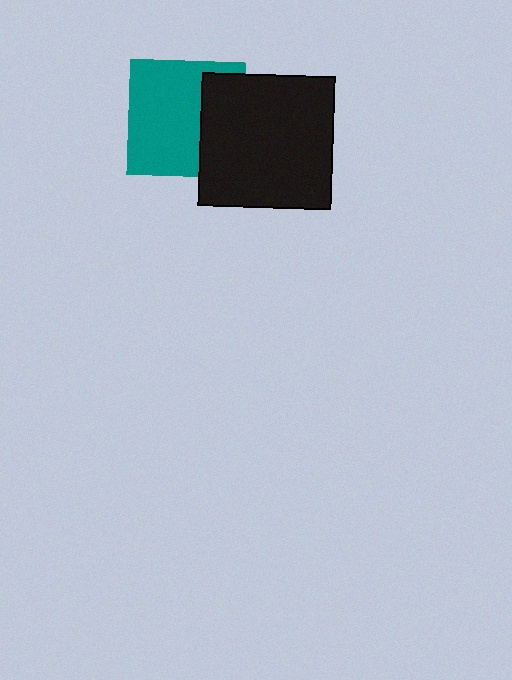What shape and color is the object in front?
The object in front is a black square.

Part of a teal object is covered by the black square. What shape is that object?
It is a square.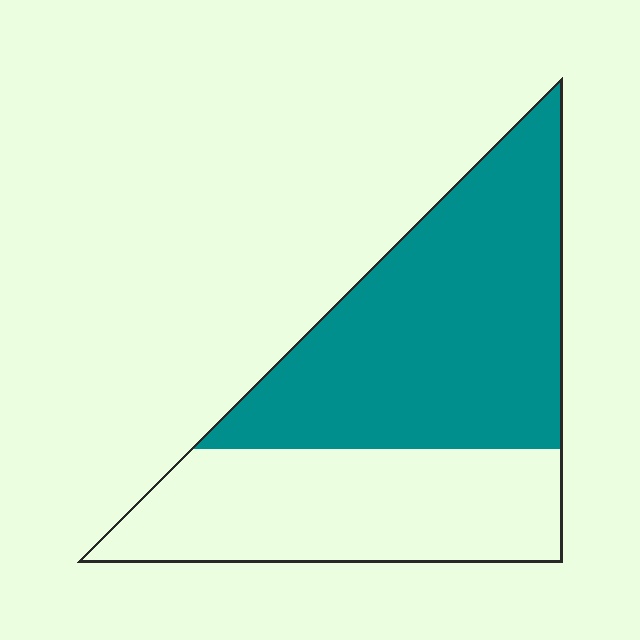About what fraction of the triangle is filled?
About three fifths (3/5).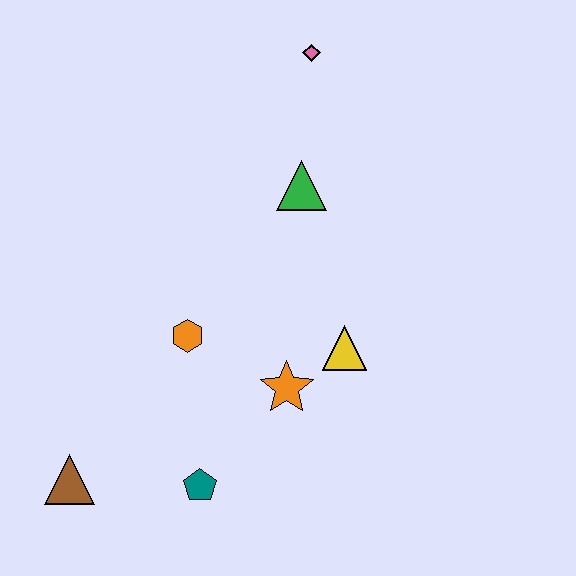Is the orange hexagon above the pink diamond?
No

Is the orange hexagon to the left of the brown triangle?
No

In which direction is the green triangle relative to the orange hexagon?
The green triangle is above the orange hexagon.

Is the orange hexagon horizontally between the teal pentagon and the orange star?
No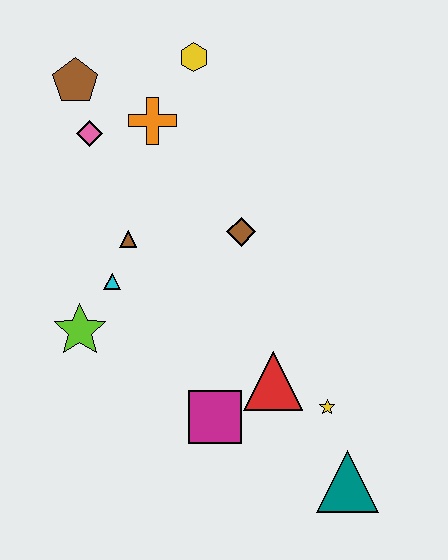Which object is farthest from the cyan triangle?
The teal triangle is farthest from the cyan triangle.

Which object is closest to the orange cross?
The pink diamond is closest to the orange cross.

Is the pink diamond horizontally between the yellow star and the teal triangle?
No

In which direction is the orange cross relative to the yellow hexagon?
The orange cross is below the yellow hexagon.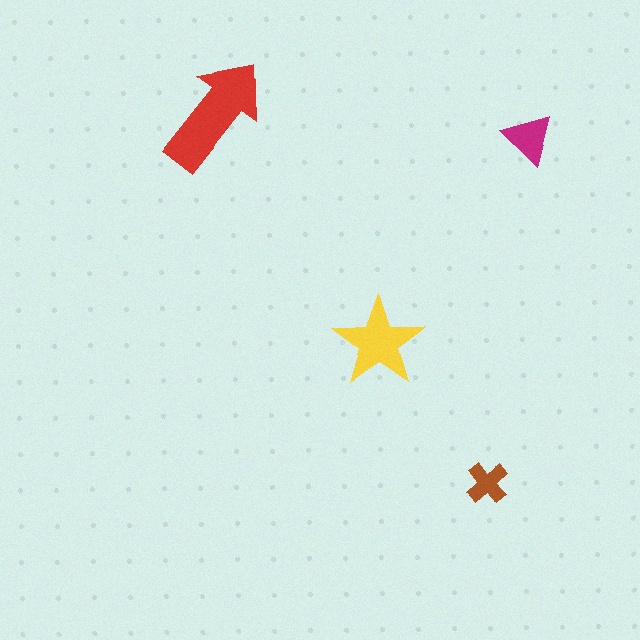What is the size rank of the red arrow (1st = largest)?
1st.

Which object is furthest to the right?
The magenta triangle is rightmost.